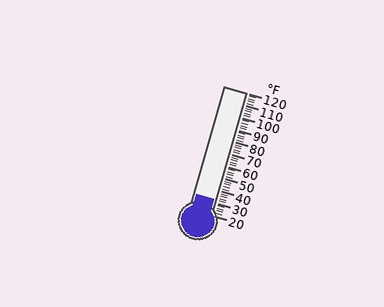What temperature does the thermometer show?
The thermometer shows approximately 32°F.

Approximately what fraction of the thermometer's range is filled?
The thermometer is filled to approximately 10% of its range.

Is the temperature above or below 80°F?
The temperature is below 80°F.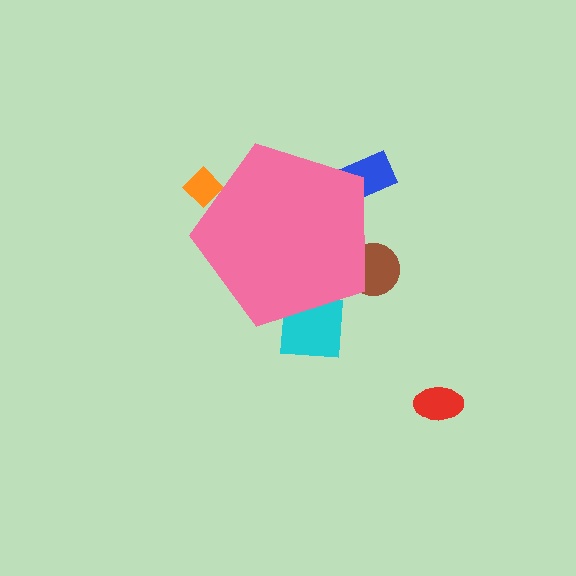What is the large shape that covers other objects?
A pink pentagon.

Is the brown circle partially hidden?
Yes, the brown circle is partially hidden behind the pink pentagon.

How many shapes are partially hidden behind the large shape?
4 shapes are partially hidden.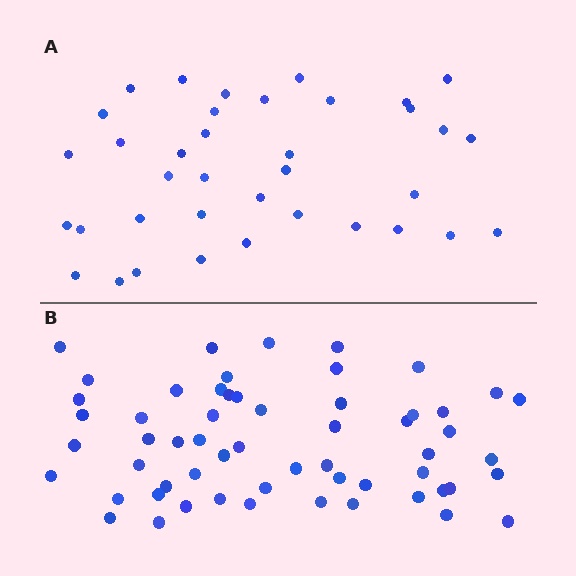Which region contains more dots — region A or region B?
Region B (the bottom region) has more dots.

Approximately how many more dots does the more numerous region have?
Region B has approximately 20 more dots than region A.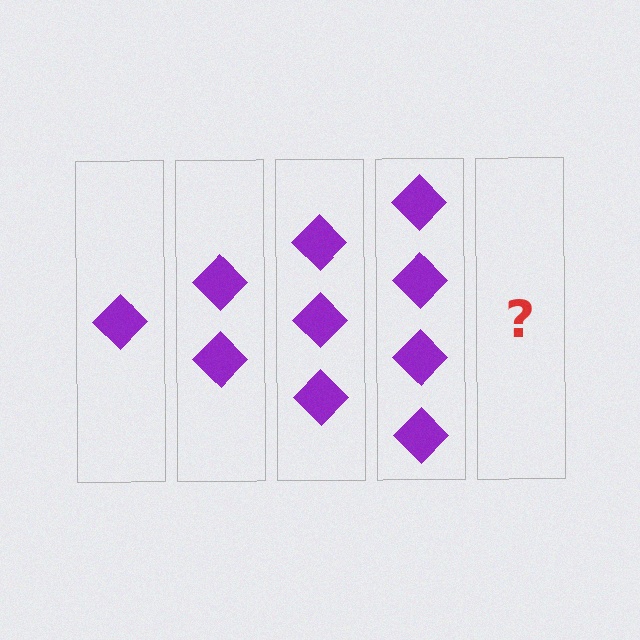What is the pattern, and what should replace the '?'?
The pattern is that each step adds one more diamond. The '?' should be 5 diamonds.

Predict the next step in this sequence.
The next step is 5 diamonds.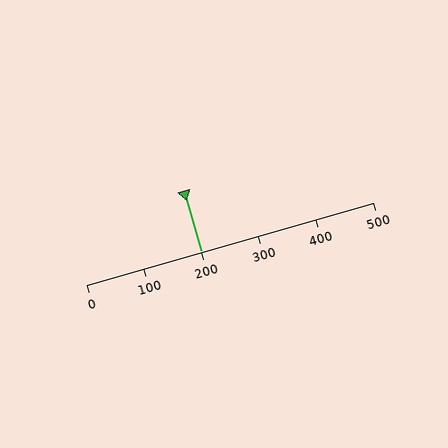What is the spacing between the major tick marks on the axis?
The major ticks are spaced 100 apart.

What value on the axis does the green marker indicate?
The marker indicates approximately 200.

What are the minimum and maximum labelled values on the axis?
The axis runs from 0 to 500.